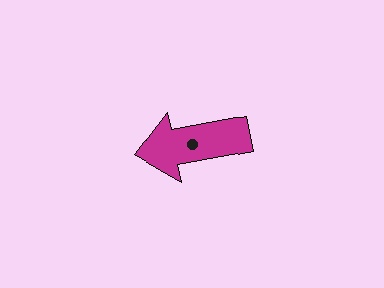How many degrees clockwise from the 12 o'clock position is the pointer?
Approximately 259 degrees.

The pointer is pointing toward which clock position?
Roughly 9 o'clock.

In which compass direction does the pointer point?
West.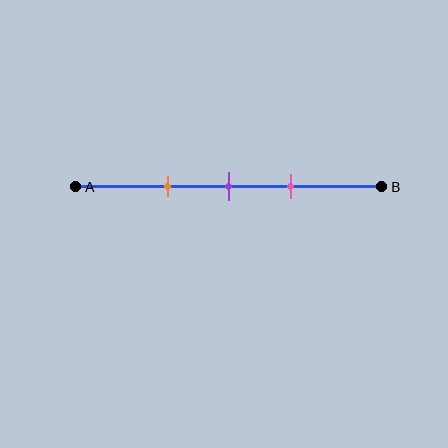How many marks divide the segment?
There are 3 marks dividing the segment.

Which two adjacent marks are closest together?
The purple and pink marks are the closest adjacent pair.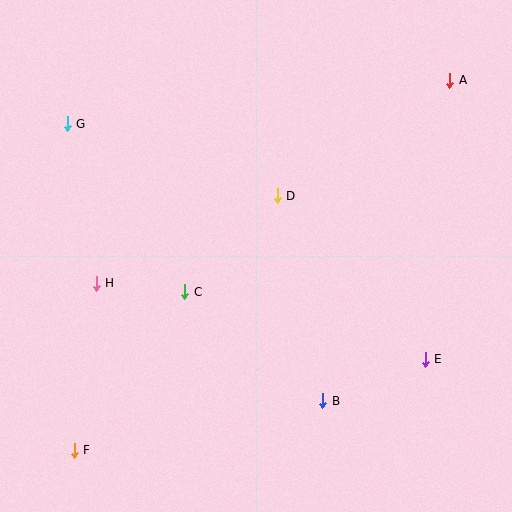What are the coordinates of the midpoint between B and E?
The midpoint between B and E is at (374, 380).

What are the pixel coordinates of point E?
Point E is at (425, 359).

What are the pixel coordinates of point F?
Point F is at (74, 450).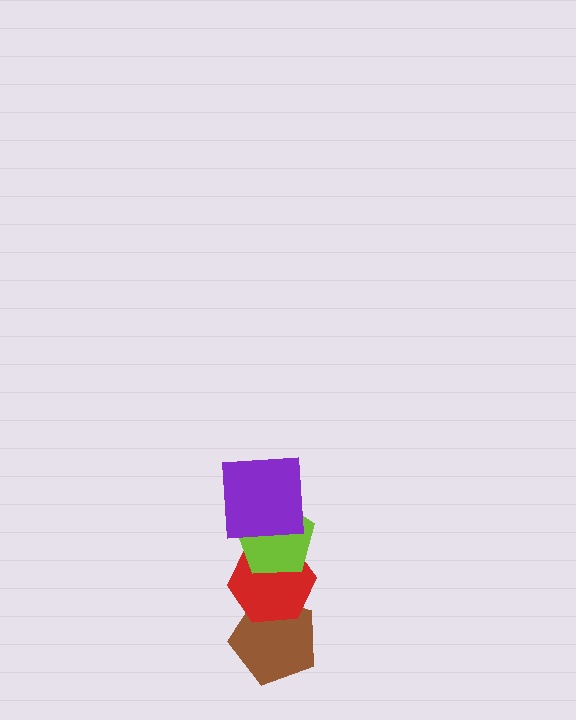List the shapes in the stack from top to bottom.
From top to bottom: the purple square, the lime pentagon, the red hexagon, the brown pentagon.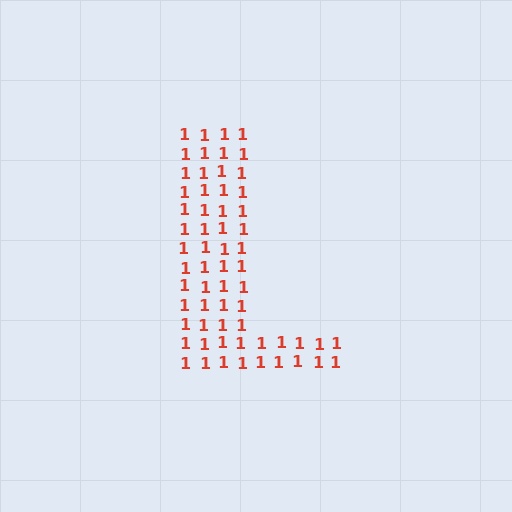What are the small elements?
The small elements are digit 1's.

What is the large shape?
The large shape is the letter L.